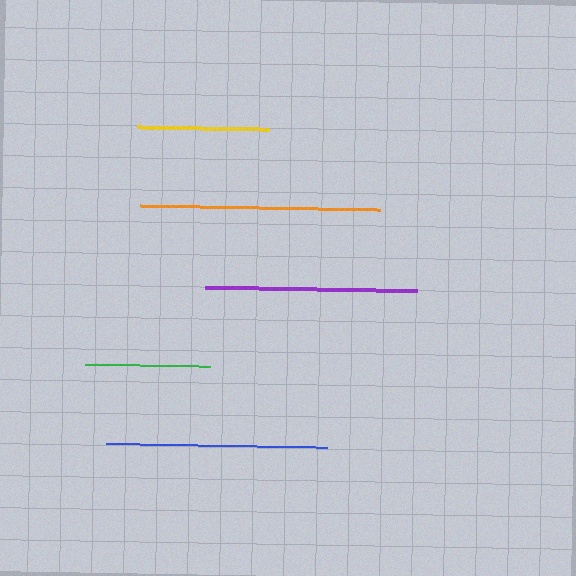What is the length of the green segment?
The green segment is approximately 125 pixels long.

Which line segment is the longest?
The orange line is the longest at approximately 240 pixels.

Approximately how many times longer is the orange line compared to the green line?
The orange line is approximately 1.9 times the length of the green line.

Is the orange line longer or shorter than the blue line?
The orange line is longer than the blue line.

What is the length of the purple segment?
The purple segment is approximately 212 pixels long.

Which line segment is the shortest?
The green line is the shortest at approximately 125 pixels.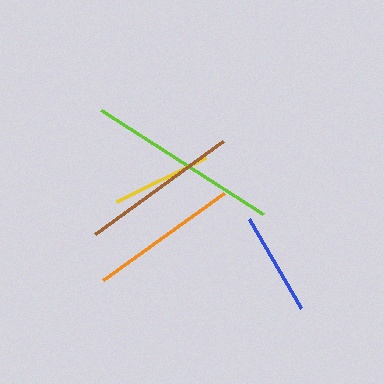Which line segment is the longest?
The lime line is the longest at approximately 193 pixels.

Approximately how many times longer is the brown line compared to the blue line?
The brown line is approximately 1.5 times the length of the blue line.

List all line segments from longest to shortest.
From longest to shortest: lime, brown, orange, blue, yellow.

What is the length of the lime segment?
The lime segment is approximately 193 pixels long.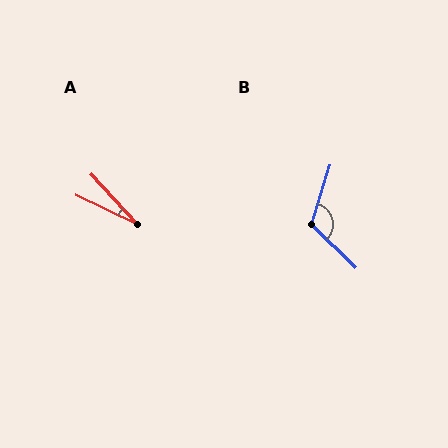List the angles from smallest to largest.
A (22°), B (117°).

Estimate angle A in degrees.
Approximately 22 degrees.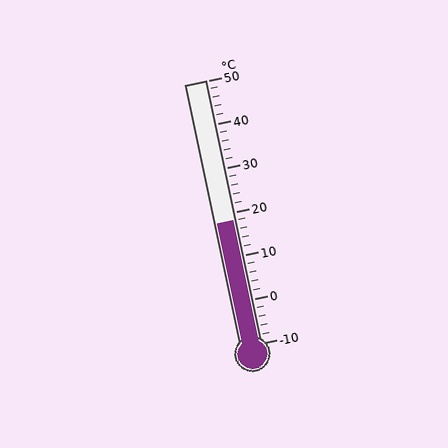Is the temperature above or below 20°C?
The temperature is below 20°C.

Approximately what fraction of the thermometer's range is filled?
The thermometer is filled to approximately 45% of its range.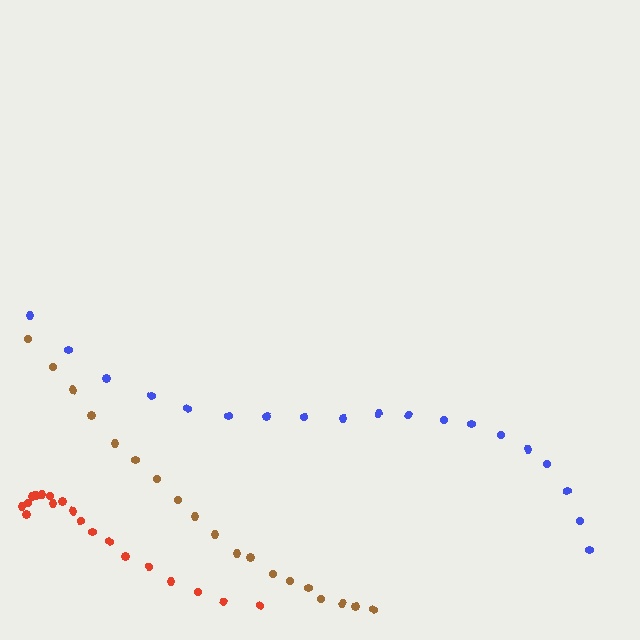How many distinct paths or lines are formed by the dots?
There are 3 distinct paths.